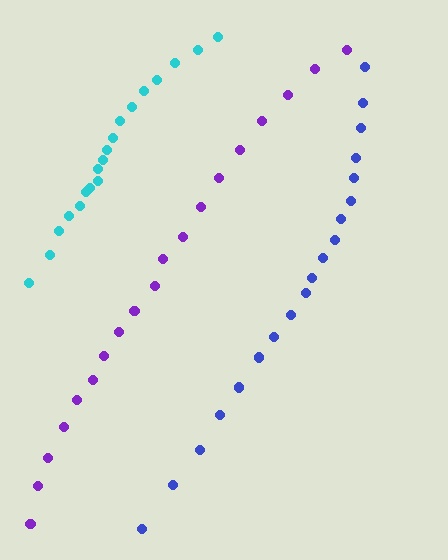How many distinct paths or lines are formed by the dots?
There are 3 distinct paths.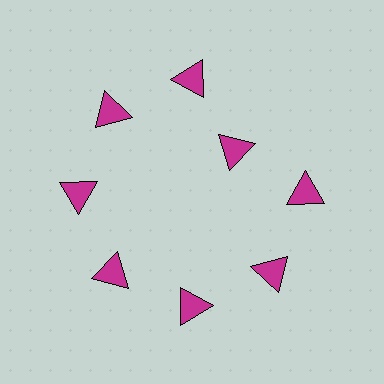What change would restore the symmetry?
The symmetry would be restored by moving it outward, back onto the ring so that all 8 triangles sit at equal angles and equal distance from the center.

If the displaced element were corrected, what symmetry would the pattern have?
It would have 8-fold rotational symmetry — the pattern would map onto itself every 45 degrees.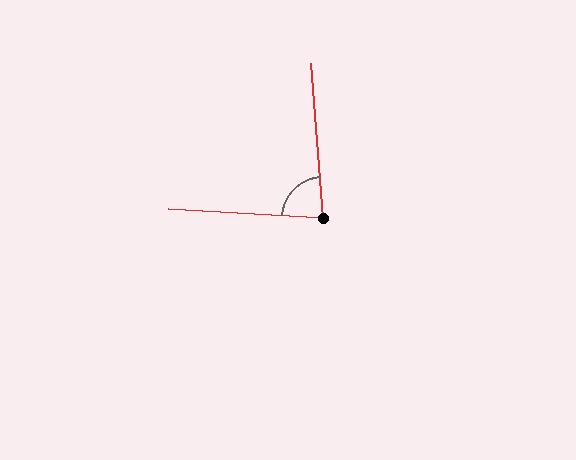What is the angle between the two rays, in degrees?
Approximately 83 degrees.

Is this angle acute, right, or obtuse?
It is acute.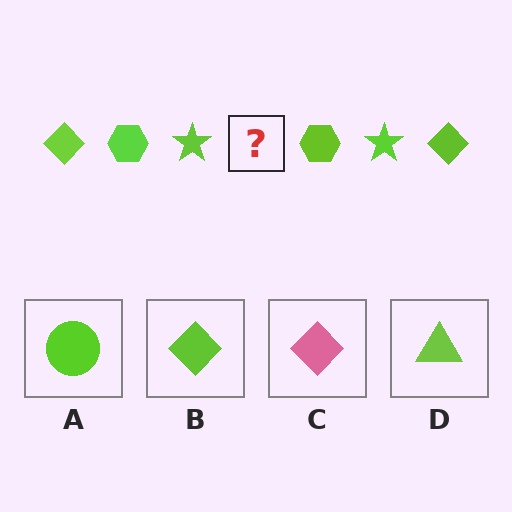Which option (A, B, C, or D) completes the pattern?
B.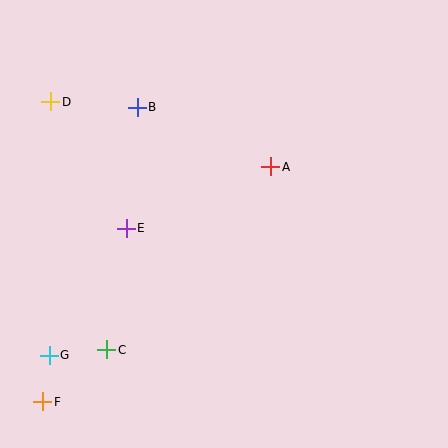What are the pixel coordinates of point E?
Point E is at (126, 228).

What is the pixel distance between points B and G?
The distance between B and G is 263 pixels.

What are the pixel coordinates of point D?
Point D is at (51, 102).